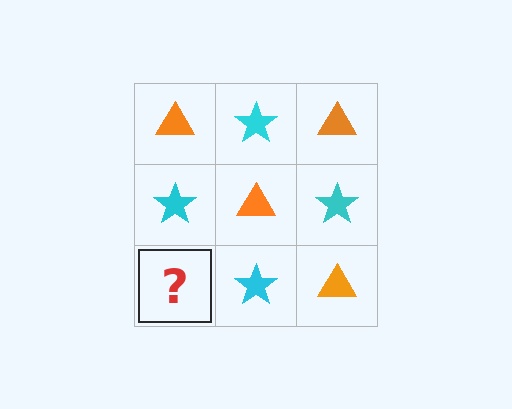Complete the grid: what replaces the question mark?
The question mark should be replaced with an orange triangle.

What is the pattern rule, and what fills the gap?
The rule is that it alternates orange triangle and cyan star in a checkerboard pattern. The gap should be filled with an orange triangle.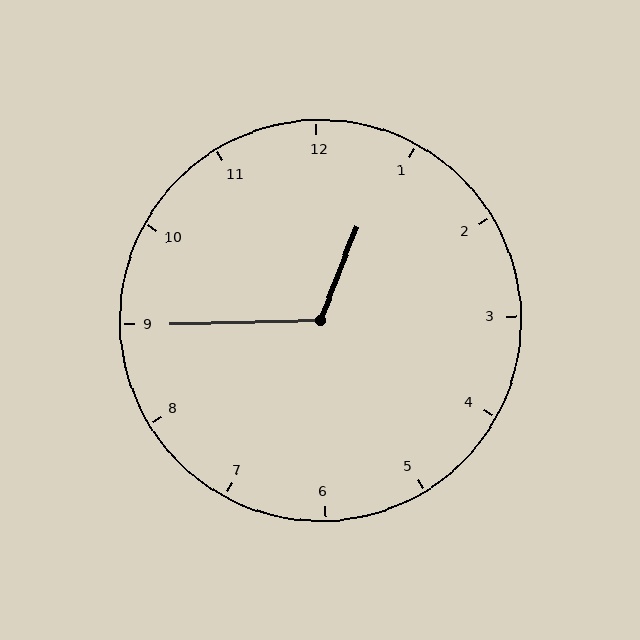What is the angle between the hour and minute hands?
Approximately 112 degrees.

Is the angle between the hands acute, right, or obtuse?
It is obtuse.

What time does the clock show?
12:45.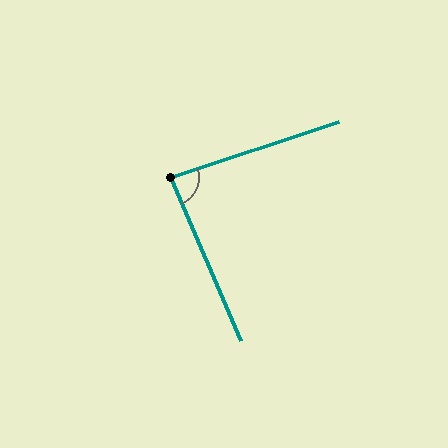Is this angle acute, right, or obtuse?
It is approximately a right angle.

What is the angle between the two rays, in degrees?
Approximately 85 degrees.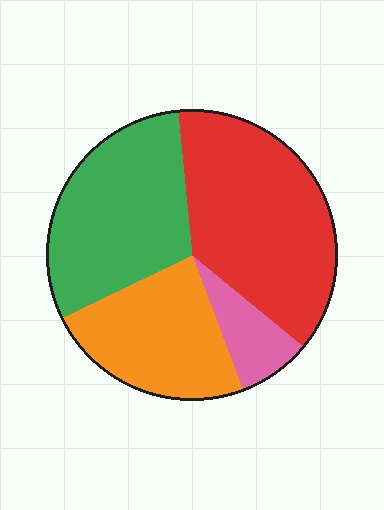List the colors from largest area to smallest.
From largest to smallest: red, green, orange, pink.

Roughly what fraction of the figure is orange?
Orange covers roughly 25% of the figure.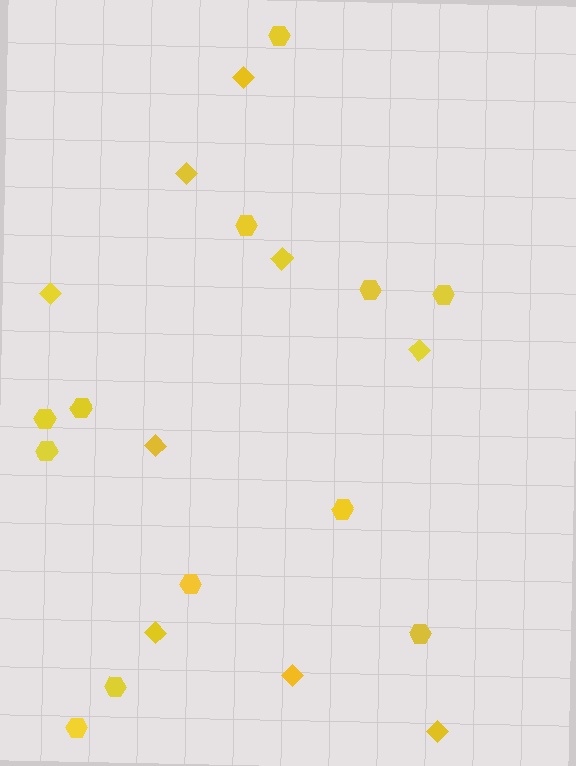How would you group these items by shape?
There are 2 groups: one group of diamonds (9) and one group of hexagons (12).